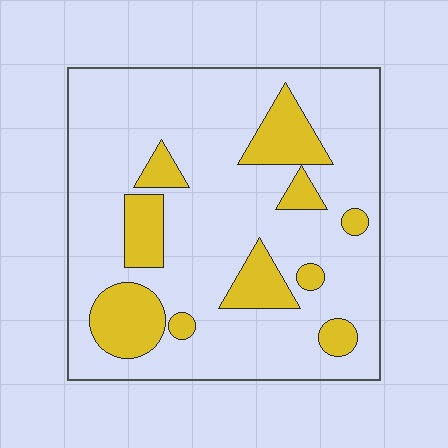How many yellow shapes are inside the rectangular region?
10.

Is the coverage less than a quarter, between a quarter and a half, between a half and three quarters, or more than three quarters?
Less than a quarter.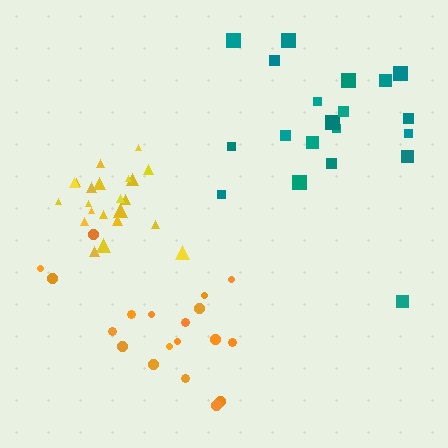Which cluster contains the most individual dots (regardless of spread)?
Yellow (22).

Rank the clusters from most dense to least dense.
yellow, orange, teal.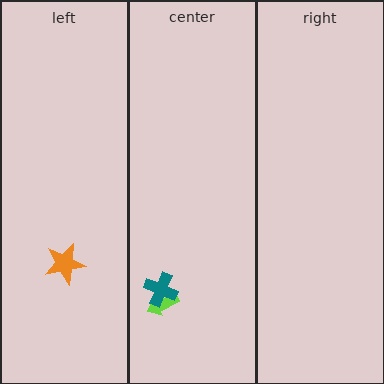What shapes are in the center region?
The lime arrow, the teal cross.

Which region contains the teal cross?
The center region.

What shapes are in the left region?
The orange star.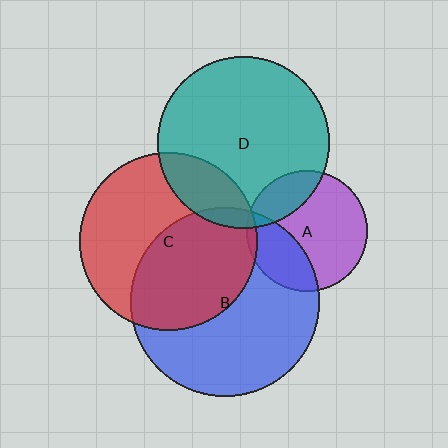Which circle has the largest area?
Circle B (blue).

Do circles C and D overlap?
Yes.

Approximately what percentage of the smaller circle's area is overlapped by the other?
Approximately 20%.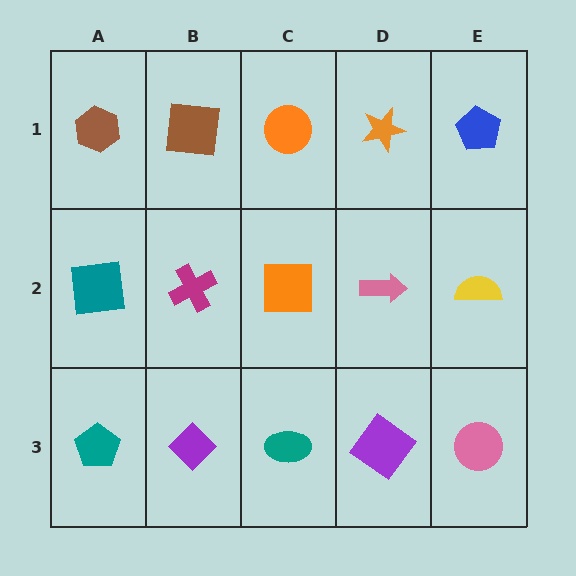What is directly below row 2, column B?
A purple diamond.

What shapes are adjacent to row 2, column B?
A brown square (row 1, column B), a purple diamond (row 3, column B), a teal square (row 2, column A), an orange square (row 2, column C).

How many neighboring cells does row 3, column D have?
3.